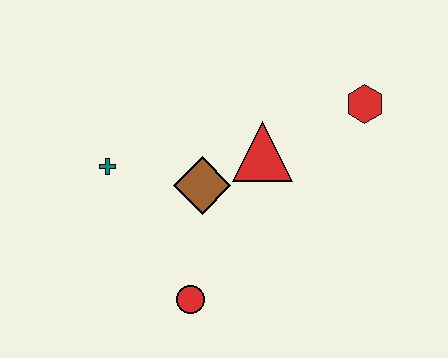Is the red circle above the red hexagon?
No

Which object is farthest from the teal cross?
The red hexagon is farthest from the teal cross.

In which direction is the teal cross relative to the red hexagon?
The teal cross is to the left of the red hexagon.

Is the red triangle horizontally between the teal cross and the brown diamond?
No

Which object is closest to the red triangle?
The brown diamond is closest to the red triangle.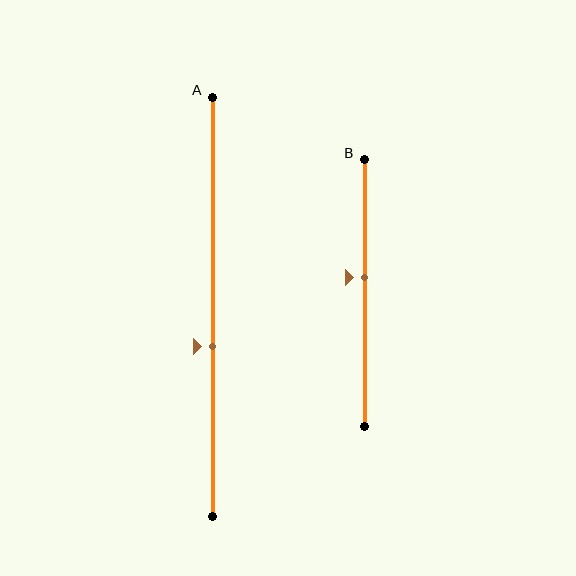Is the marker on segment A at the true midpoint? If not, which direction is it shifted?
No, the marker on segment A is shifted downward by about 9% of the segment length.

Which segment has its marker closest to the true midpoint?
Segment B has its marker closest to the true midpoint.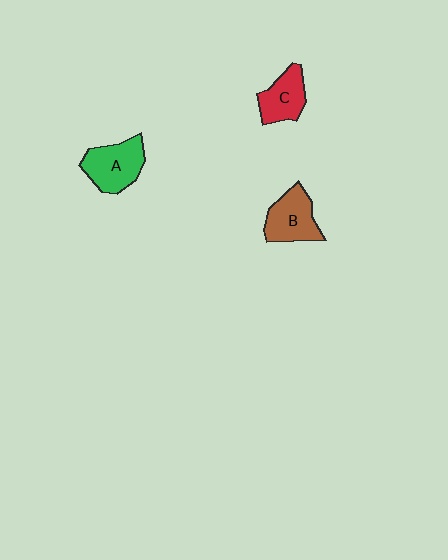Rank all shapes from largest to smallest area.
From largest to smallest: A (green), B (brown), C (red).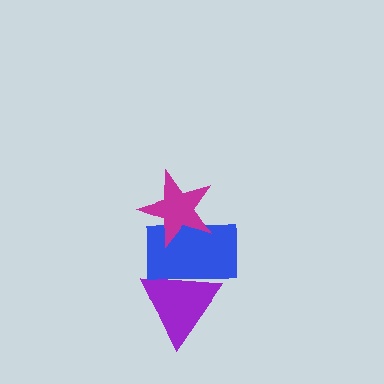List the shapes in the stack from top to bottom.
From top to bottom: the magenta star, the blue rectangle, the purple triangle.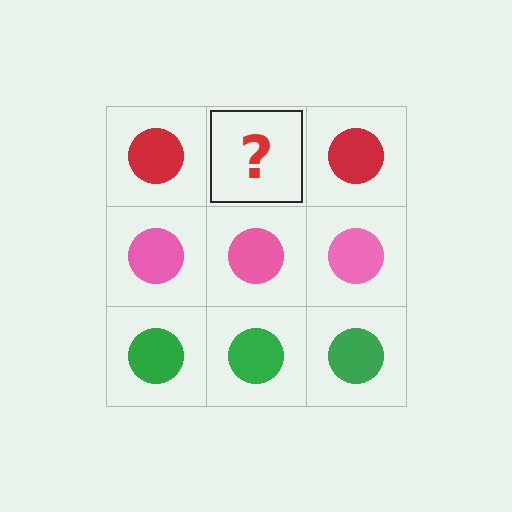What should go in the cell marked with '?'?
The missing cell should contain a red circle.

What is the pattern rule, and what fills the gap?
The rule is that each row has a consistent color. The gap should be filled with a red circle.